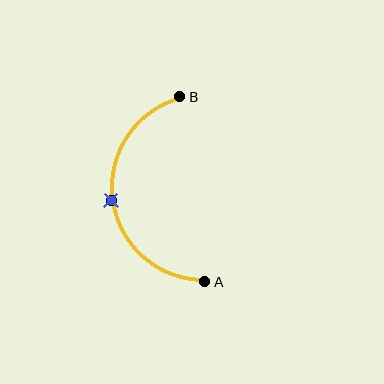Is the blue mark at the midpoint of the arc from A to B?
Yes. The blue mark lies on the arc at equal arc-length from both A and B — it is the arc midpoint.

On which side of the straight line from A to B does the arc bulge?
The arc bulges to the left of the straight line connecting A and B.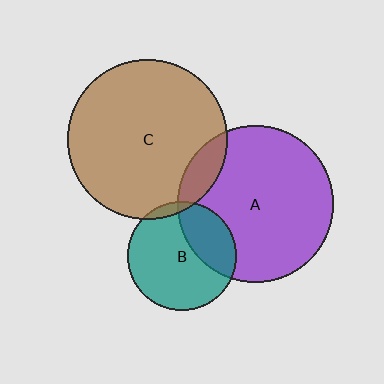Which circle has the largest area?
Circle C (brown).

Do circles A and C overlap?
Yes.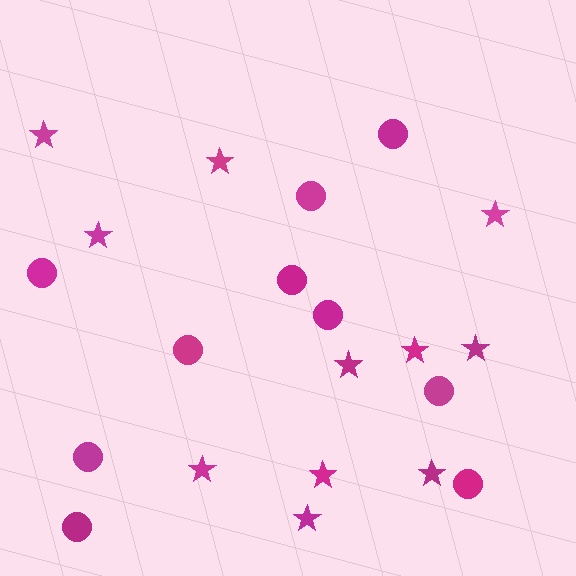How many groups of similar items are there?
There are 2 groups: one group of circles (10) and one group of stars (11).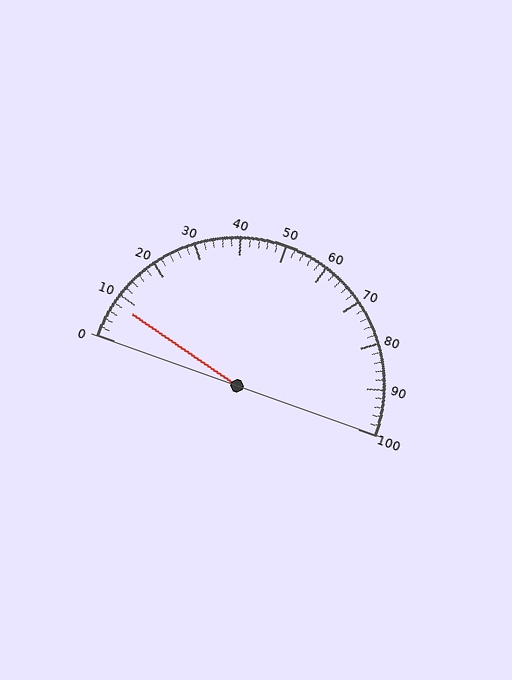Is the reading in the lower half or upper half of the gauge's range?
The reading is in the lower half of the range (0 to 100).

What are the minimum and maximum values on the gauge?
The gauge ranges from 0 to 100.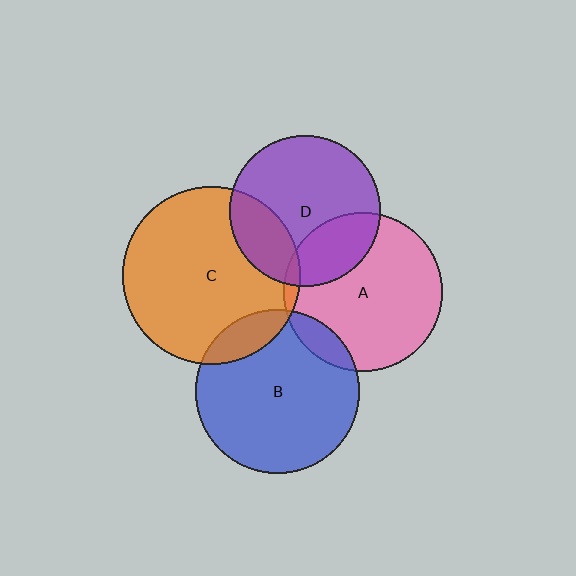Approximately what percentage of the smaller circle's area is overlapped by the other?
Approximately 5%.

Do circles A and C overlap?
Yes.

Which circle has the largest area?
Circle C (orange).